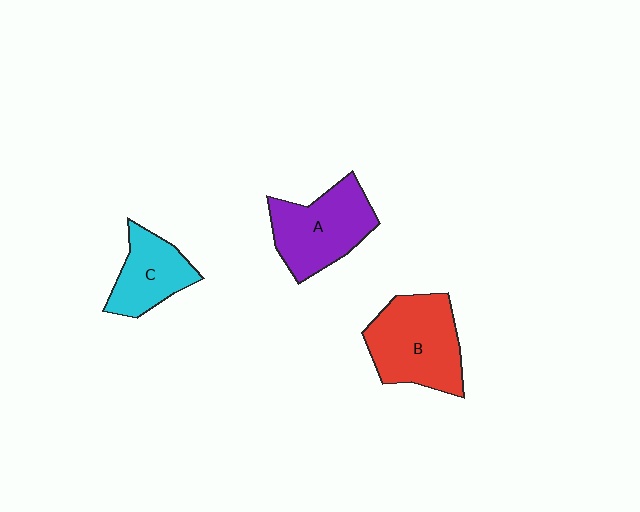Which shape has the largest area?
Shape B (red).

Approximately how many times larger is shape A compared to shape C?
Approximately 1.4 times.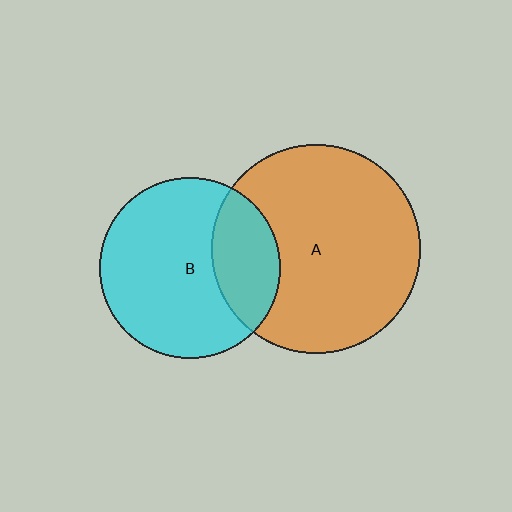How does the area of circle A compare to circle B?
Approximately 1.3 times.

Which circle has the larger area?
Circle A (orange).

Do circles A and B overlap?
Yes.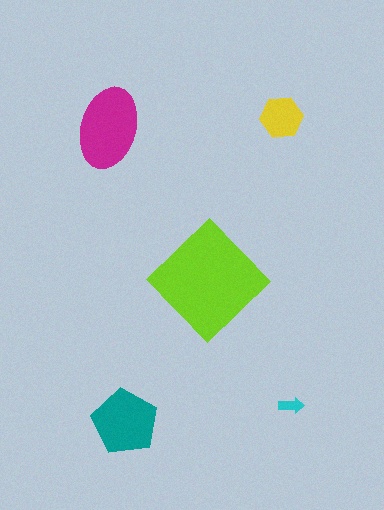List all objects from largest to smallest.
The lime diamond, the magenta ellipse, the teal pentagon, the yellow hexagon, the cyan arrow.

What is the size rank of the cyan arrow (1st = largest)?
5th.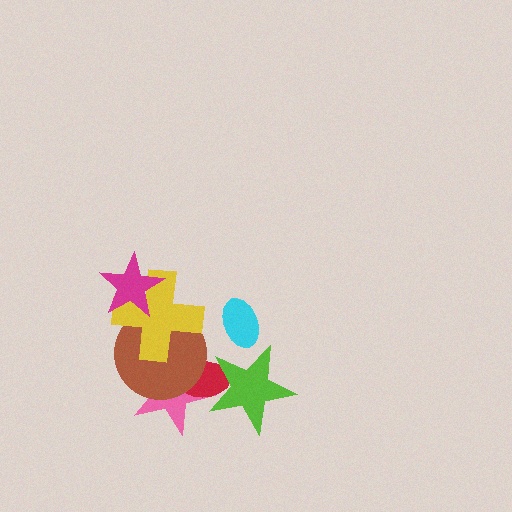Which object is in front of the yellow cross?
The magenta star is in front of the yellow cross.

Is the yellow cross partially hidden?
Yes, it is partially covered by another shape.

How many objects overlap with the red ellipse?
3 objects overlap with the red ellipse.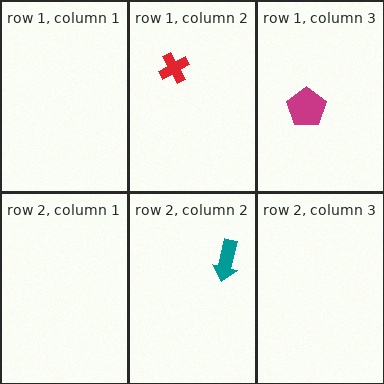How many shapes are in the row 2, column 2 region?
1.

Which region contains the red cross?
The row 1, column 2 region.